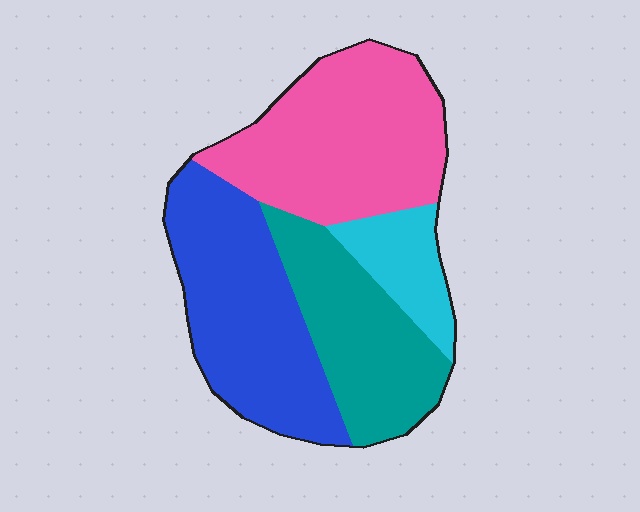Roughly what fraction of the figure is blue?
Blue covers 32% of the figure.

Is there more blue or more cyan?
Blue.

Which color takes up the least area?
Cyan, at roughly 10%.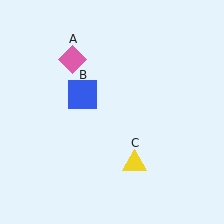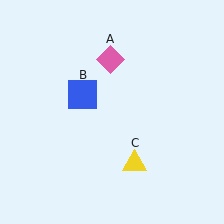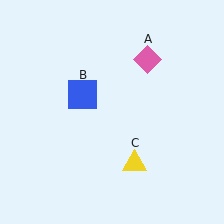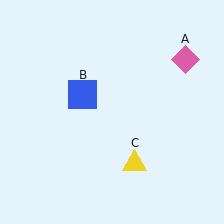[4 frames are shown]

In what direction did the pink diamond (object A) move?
The pink diamond (object A) moved right.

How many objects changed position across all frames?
1 object changed position: pink diamond (object A).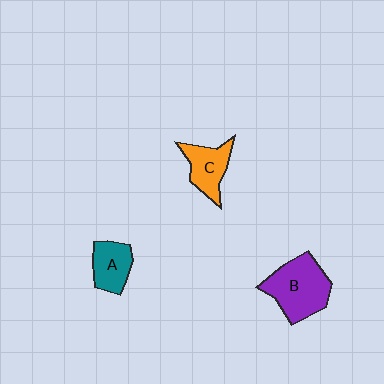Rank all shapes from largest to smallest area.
From largest to smallest: B (purple), C (orange), A (teal).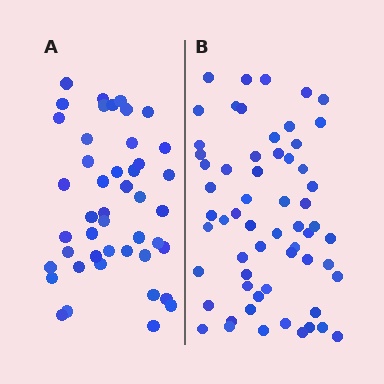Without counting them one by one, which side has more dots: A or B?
Region B (the right region) has more dots.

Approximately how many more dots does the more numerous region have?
Region B has approximately 15 more dots than region A.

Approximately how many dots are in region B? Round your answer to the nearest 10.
About 60 dots.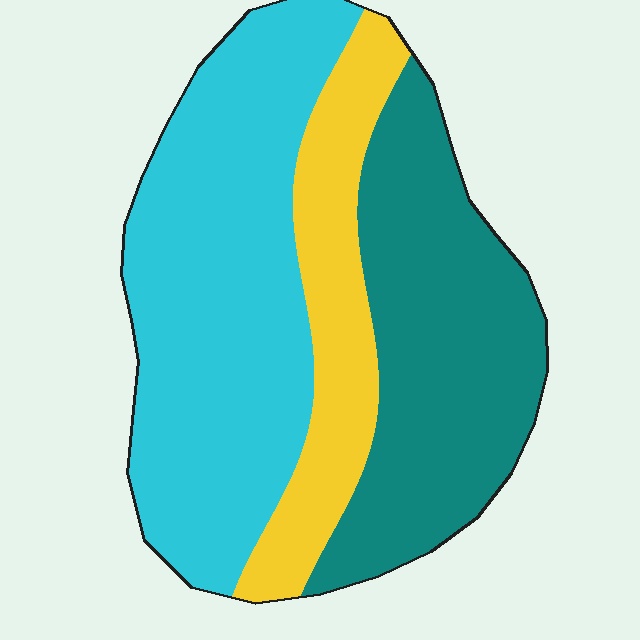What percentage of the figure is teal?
Teal takes up between a third and a half of the figure.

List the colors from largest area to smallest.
From largest to smallest: cyan, teal, yellow.